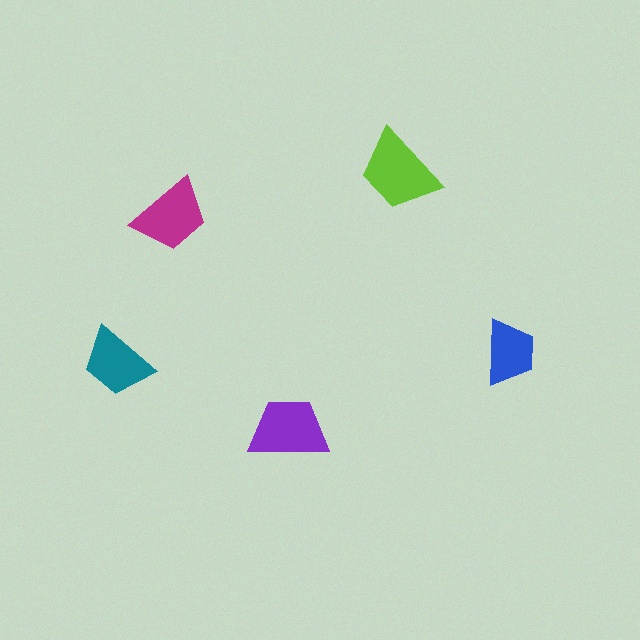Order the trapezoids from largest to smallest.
the lime one, the purple one, the magenta one, the teal one, the blue one.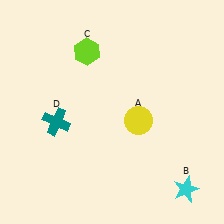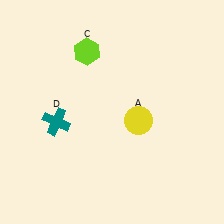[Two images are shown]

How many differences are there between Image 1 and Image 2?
There is 1 difference between the two images.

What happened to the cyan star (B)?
The cyan star (B) was removed in Image 2. It was in the bottom-right area of Image 1.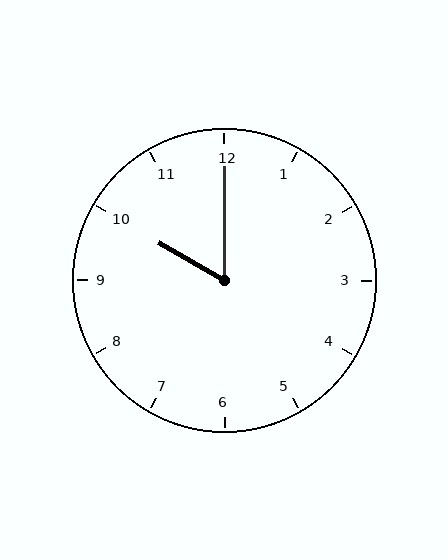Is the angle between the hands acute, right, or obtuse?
It is acute.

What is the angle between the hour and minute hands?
Approximately 60 degrees.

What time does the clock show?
10:00.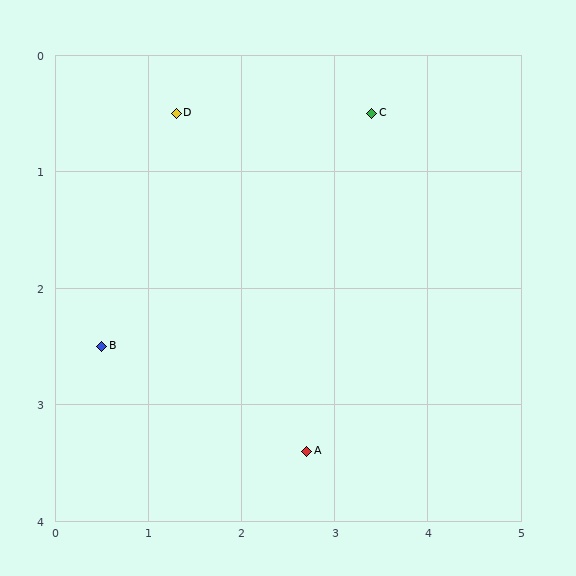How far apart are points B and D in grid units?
Points B and D are about 2.2 grid units apart.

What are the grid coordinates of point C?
Point C is at approximately (3.4, 0.5).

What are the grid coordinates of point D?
Point D is at approximately (1.3, 0.5).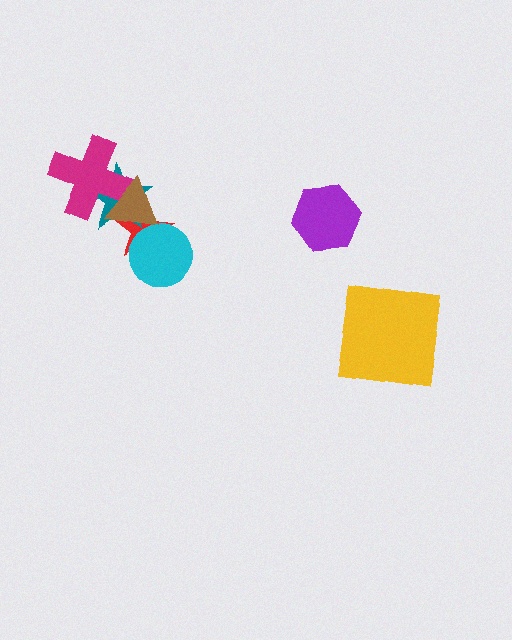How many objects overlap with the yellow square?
0 objects overlap with the yellow square.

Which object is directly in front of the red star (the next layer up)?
The teal star is directly in front of the red star.